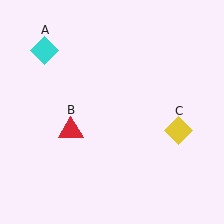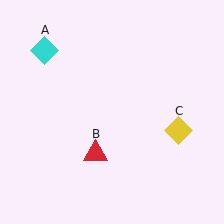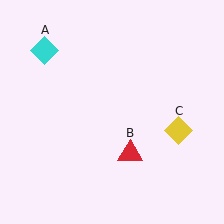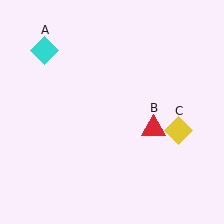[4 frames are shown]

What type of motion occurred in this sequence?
The red triangle (object B) rotated counterclockwise around the center of the scene.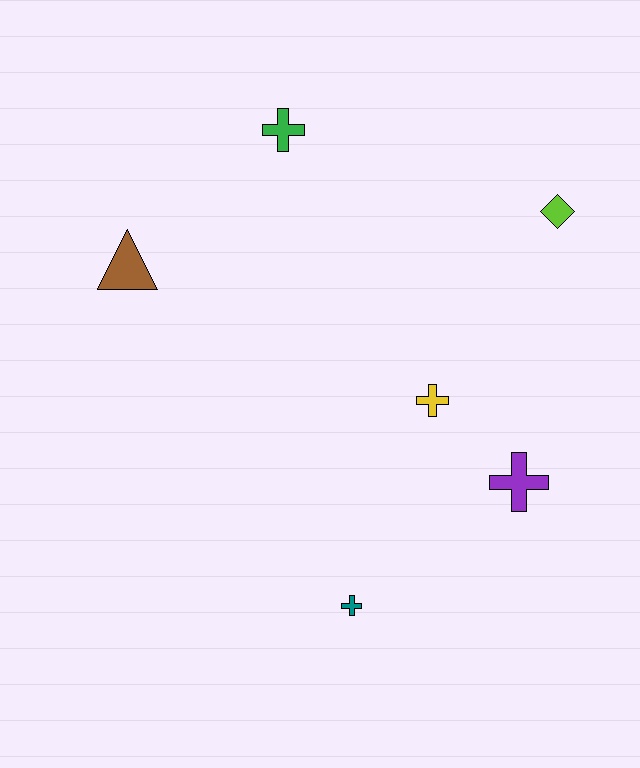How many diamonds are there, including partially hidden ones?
There is 1 diamond.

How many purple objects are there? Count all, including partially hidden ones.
There is 1 purple object.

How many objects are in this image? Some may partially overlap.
There are 6 objects.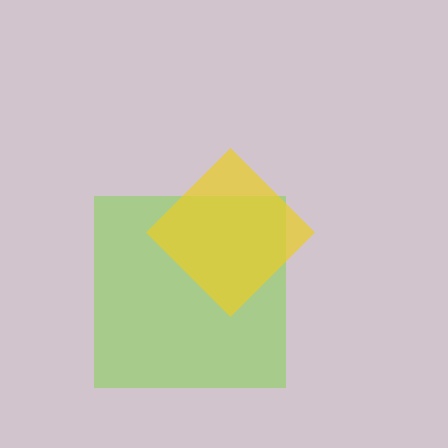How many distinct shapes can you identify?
There are 2 distinct shapes: a lime square, a yellow diamond.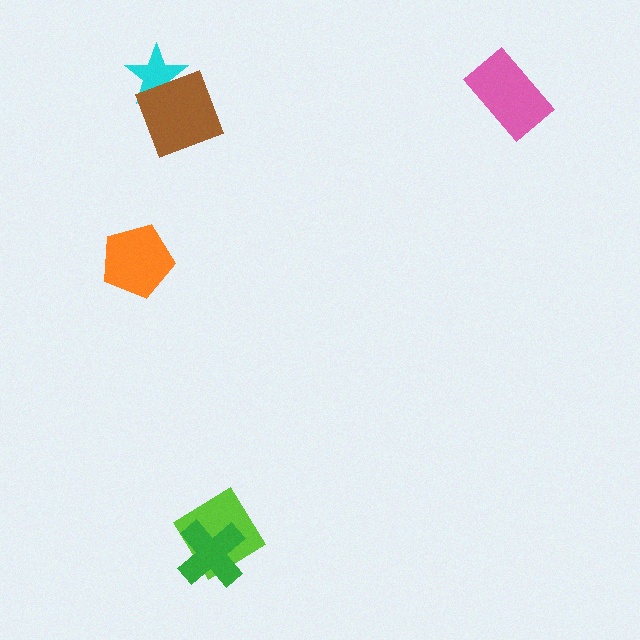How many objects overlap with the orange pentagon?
0 objects overlap with the orange pentagon.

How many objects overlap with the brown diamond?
1 object overlaps with the brown diamond.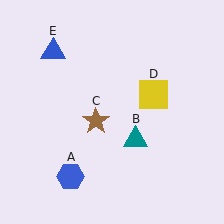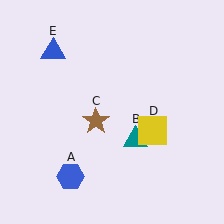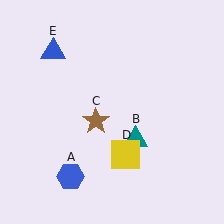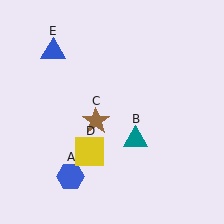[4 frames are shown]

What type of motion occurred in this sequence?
The yellow square (object D) rotated clockwise around the center of the scene.